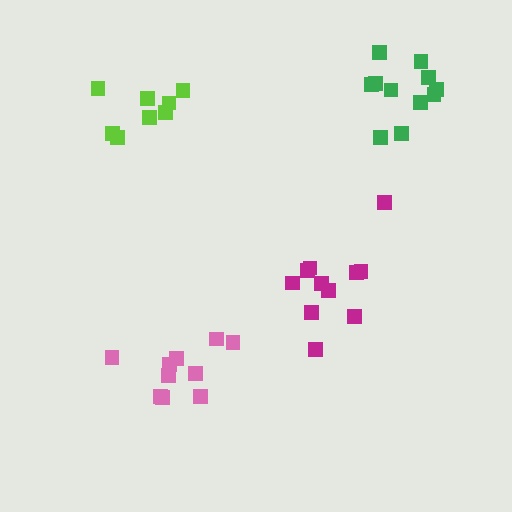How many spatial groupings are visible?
There are 4 spatial groupings.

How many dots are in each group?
Group 1: 11 dots, Group 2: 8 dots, Group 3: 11 dots, Group 4: 10 dots (40 total).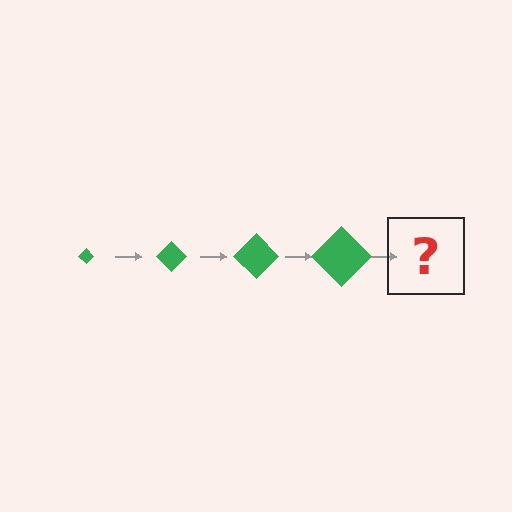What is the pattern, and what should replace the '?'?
The pattern is that the diamond gets progressively larger each step. The '?' should be a green diamond, larger than the previous one.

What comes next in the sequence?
The next element should be a green diamond, larger than the previous one.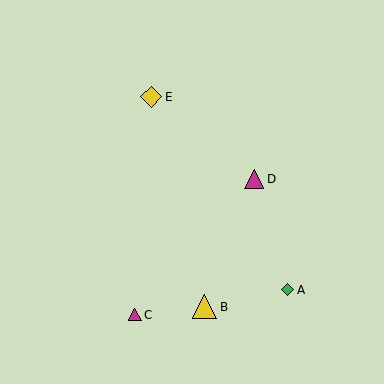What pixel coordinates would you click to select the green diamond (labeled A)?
Click at (288, 290) to select the green diamond A.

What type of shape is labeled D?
Shape D is a magenta triangle.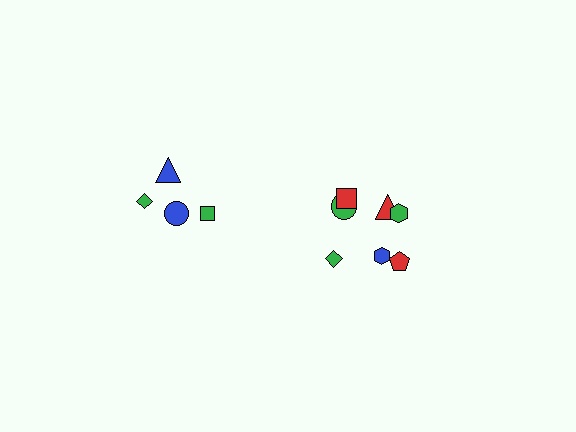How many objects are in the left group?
There are 4 objects.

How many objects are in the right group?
There are 7 objects.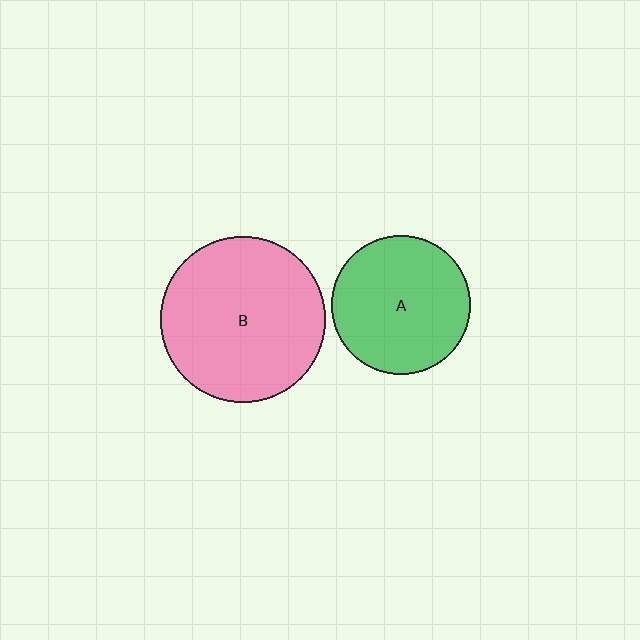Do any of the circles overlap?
No, none of the circles overlap.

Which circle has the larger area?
Circle B (pink).